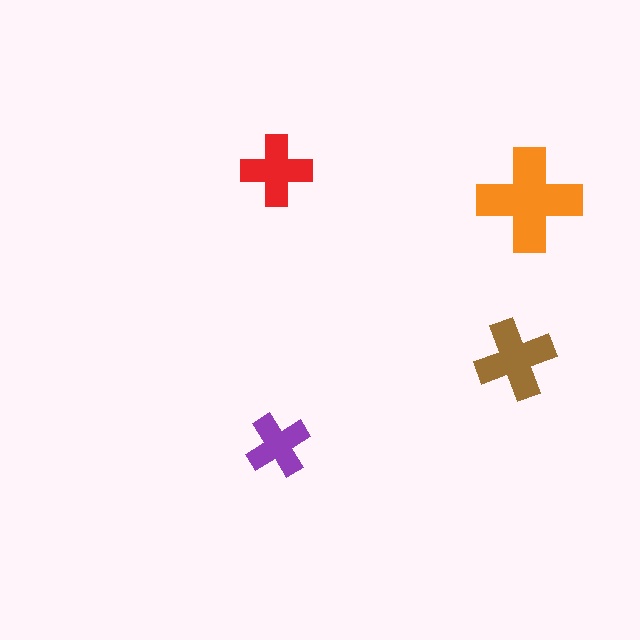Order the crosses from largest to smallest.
the orange one, the brown one, the red one, the purple one.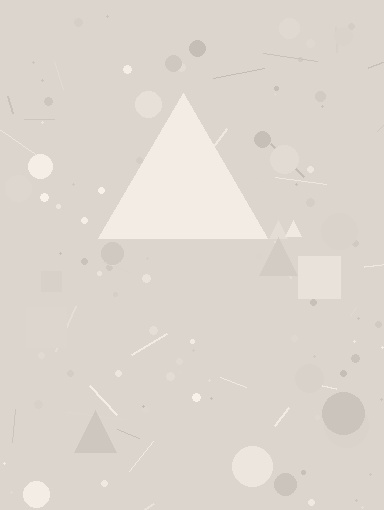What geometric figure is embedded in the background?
A triangle is embedded in the background.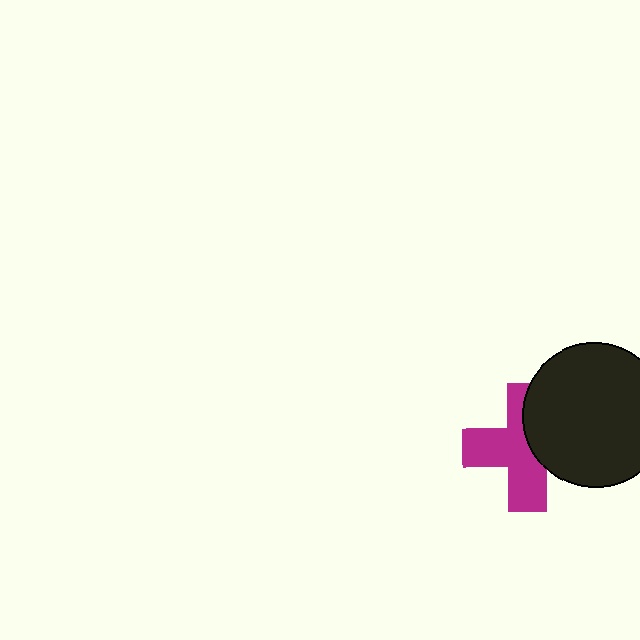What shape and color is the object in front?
The object in front is a black circle.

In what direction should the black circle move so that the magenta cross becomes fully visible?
The black circle should move right. That is the shortest direction to clear the overlap and leave the magenta cross fully visible.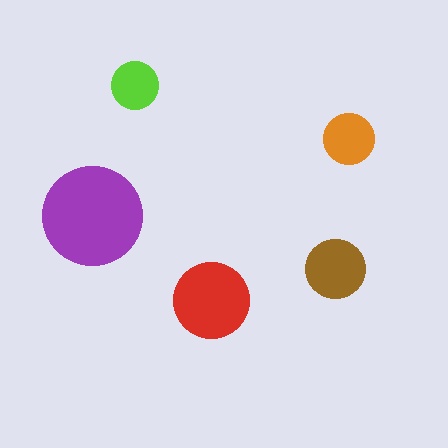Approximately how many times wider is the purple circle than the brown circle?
About 1.5 times wider.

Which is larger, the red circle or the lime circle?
The red one.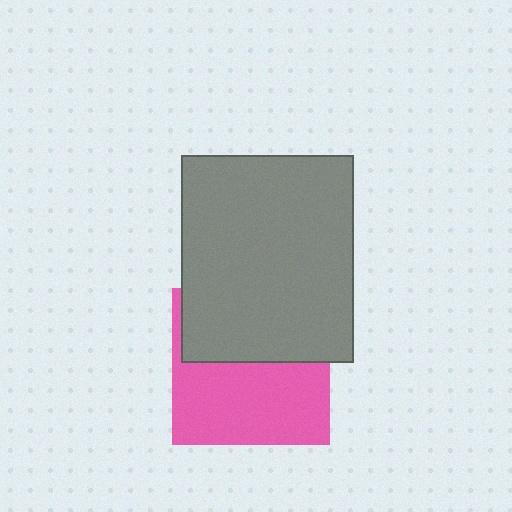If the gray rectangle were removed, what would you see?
You would see the complete pink square.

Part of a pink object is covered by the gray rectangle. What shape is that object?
It is a square.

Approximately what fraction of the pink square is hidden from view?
Roughly 45% of the pink square is hidden behind the gray rectangle.